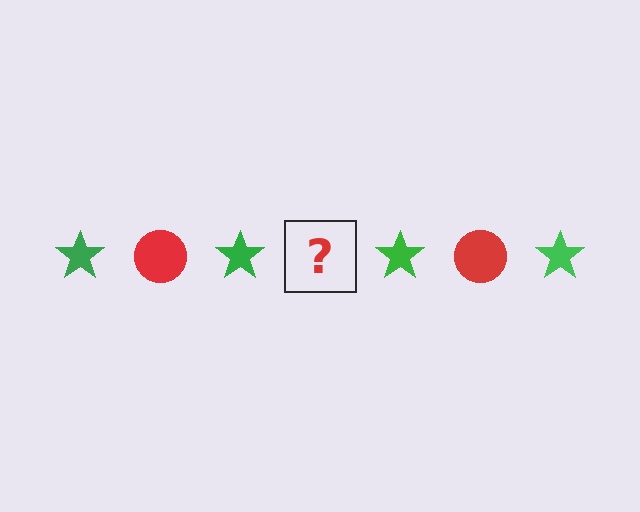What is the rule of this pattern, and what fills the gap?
The rule is that the pattern alternates between green star and red circle. The gap should be filled with a red circle.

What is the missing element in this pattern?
The missing element is a red circle.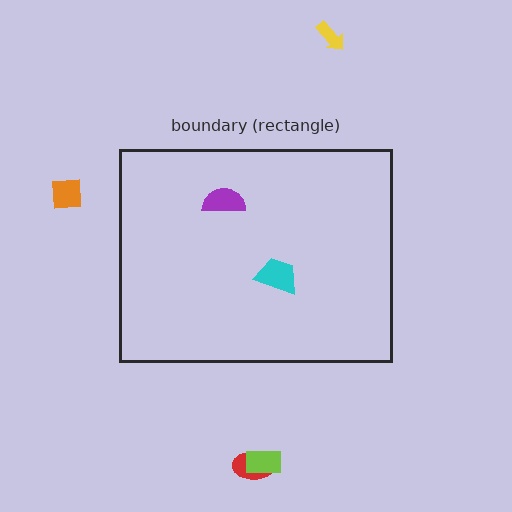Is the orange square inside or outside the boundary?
Outside.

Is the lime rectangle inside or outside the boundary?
Outside.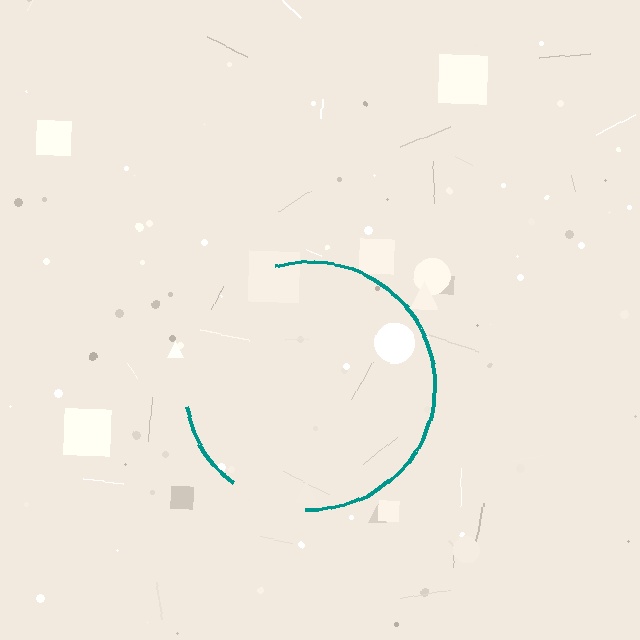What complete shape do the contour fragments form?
The contour fragments form a circle.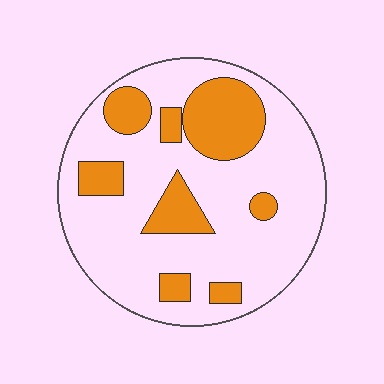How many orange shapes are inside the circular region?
8.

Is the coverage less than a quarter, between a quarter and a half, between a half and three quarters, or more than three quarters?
Between a quarter and a half.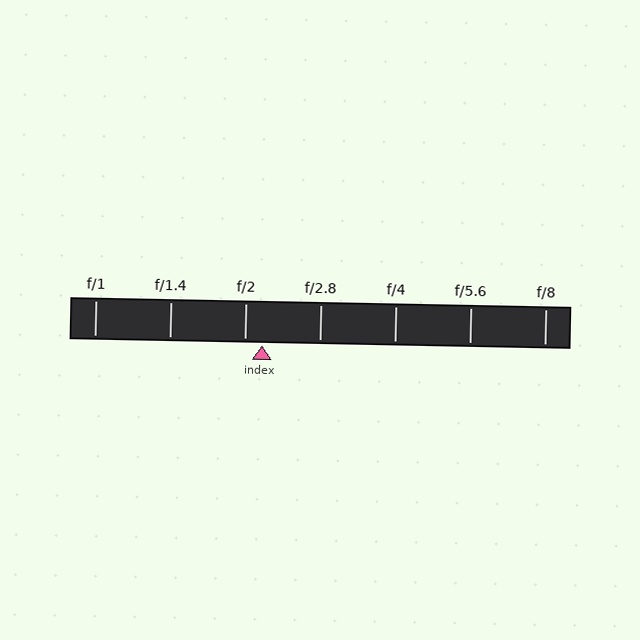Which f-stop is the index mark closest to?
The index mark is closest to f/2.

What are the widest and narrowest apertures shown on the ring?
The widest aperture shown is f/1 and the narrowest is f/8.